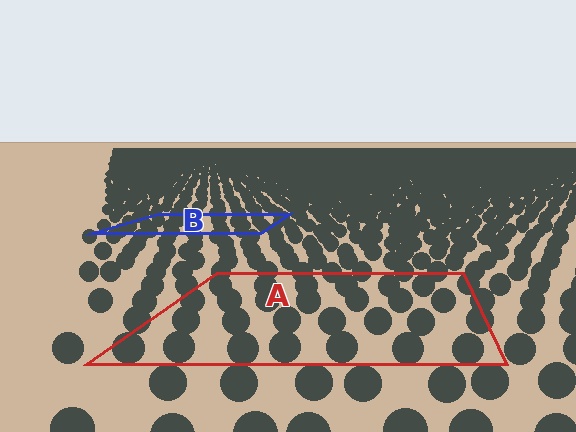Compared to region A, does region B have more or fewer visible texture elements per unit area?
Region B has more texture elements per unit area — they are packed more densely because it is farther away.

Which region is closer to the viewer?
Region A is closer. The texture elements there are larger and more spread out.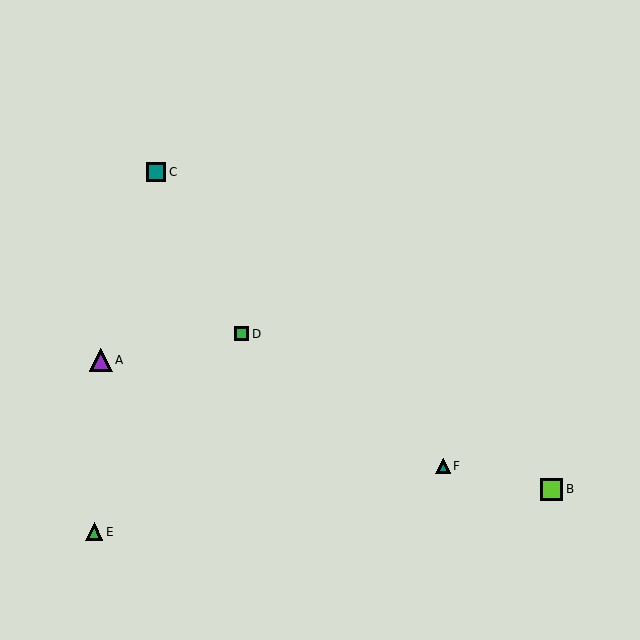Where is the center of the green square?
The center of the green square is at (241, 334).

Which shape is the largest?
The purple triangle (labeled A) is the largest.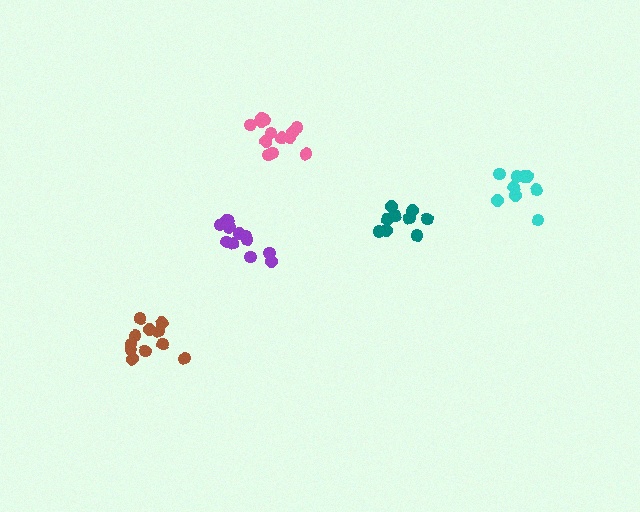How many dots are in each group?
Group 1: 13 dots, Group 2: 12 dots, Group 3: 9 dots, Group 4: 11 dots, Group 5: 9 dots (54 total).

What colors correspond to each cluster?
The clusters are colored: pink, purple, teal, brown, cyan.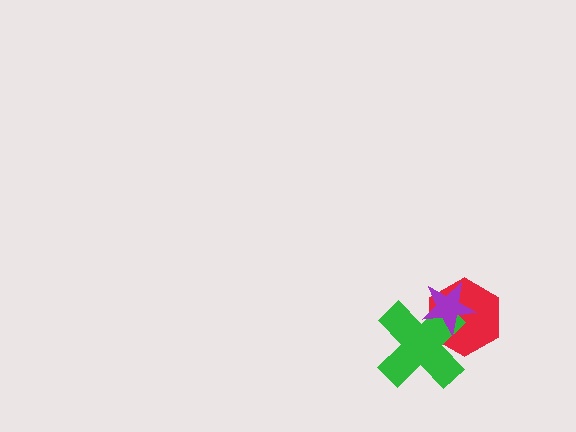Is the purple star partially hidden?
No, no other shape covers it.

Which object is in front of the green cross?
The purple star is in front of the green cross.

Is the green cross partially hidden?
Yes, it is partially covered by another shape.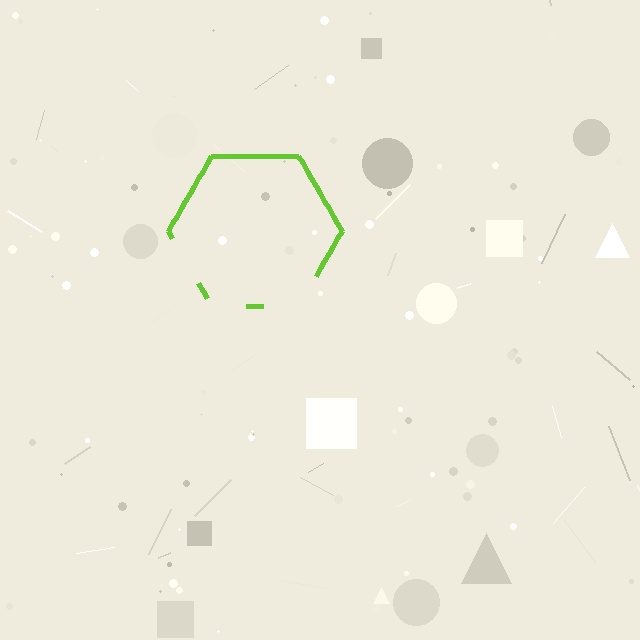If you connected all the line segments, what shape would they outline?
They would outline a hexagon.